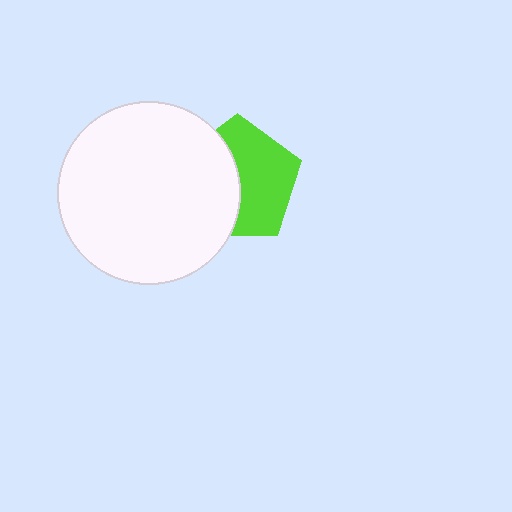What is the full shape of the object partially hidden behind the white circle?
The partially hidden object is a lime pentagon.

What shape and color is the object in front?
The object in front is a white circle.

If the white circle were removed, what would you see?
You would see the complete lime pentagon.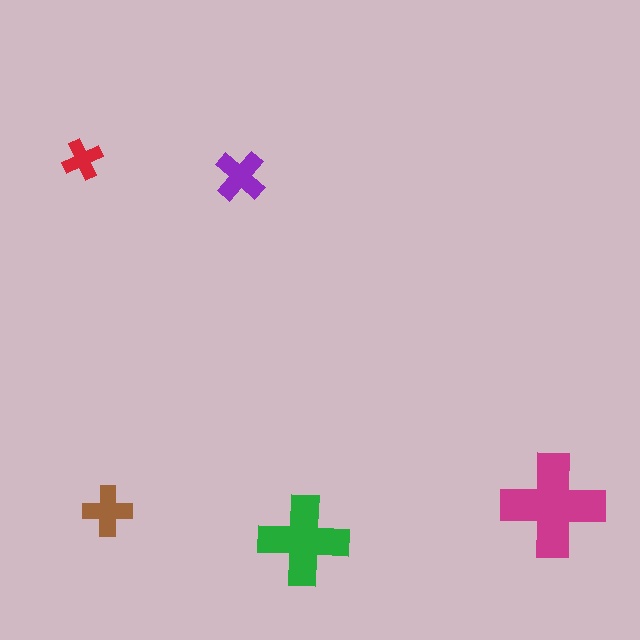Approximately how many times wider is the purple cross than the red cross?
About 1.5 times wider.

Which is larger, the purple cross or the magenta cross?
The magenta one.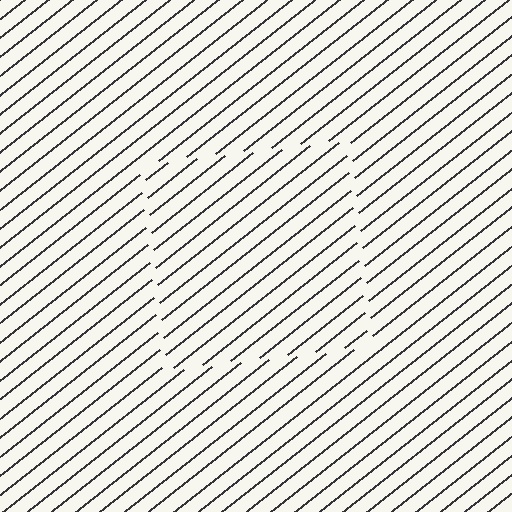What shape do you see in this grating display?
An illusory square. The interior of the shape contains the same grating, shifted by half a period — the contour is defined by the phase discontinuity where line-ends from the inner and outer gratings abut.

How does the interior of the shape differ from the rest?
The interior of the shape contains the same grating, shifted by half a period — the contour is defined by the phase discontinuity where line-ends from the inner and outer gratings abut.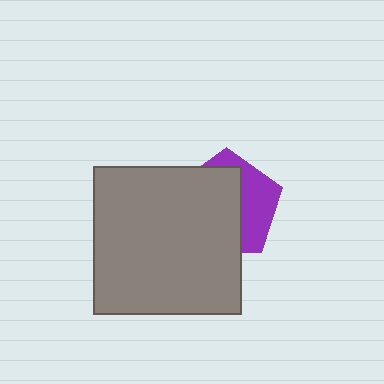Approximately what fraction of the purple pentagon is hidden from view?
Roughly 63% of the purple pentagon is hidden behind the gray square.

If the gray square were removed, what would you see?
You would see the complete purple pentagon.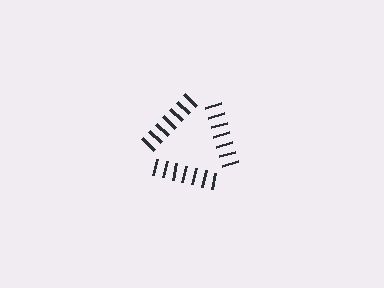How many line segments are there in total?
21 — 7 along each of the 3 edges.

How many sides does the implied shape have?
3 sides — the line-ends trace a triangle.